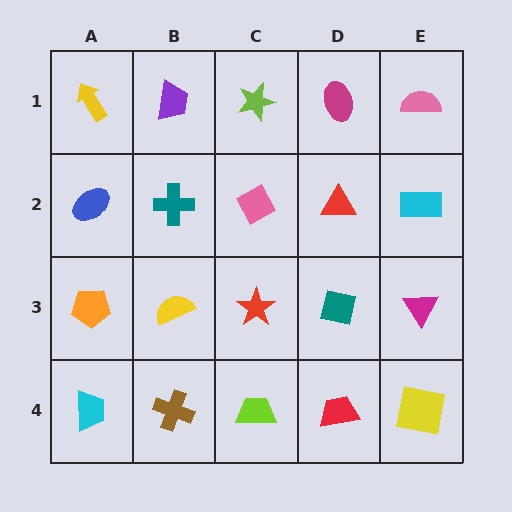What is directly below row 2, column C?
A red star.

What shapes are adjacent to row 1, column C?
A pink diamond (row 2, column C), a purple trapezoid (row 1, column B), a magenta ellipse (row 1, column D).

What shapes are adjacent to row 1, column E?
A cyan rectangle (row 2, column E), a magenta ellipse (row 1, column D).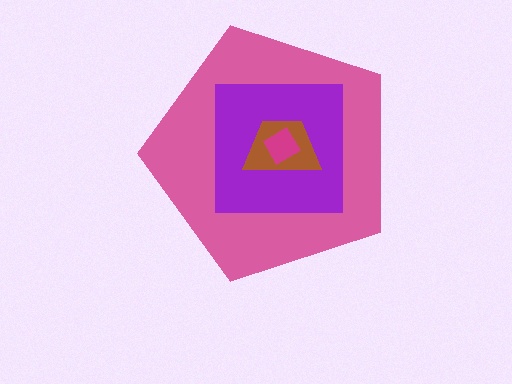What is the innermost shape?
The magenta diamond.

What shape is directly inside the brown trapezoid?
The magenta diamond.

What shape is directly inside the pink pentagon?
The purple square.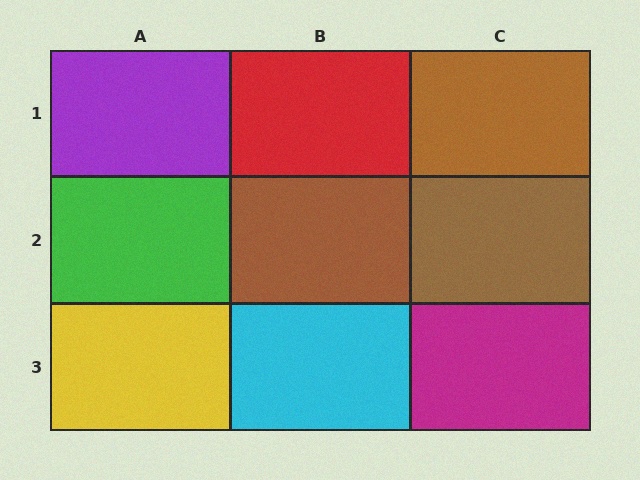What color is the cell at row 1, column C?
Brown.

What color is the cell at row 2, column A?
Green.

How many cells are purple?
1 cell is purple.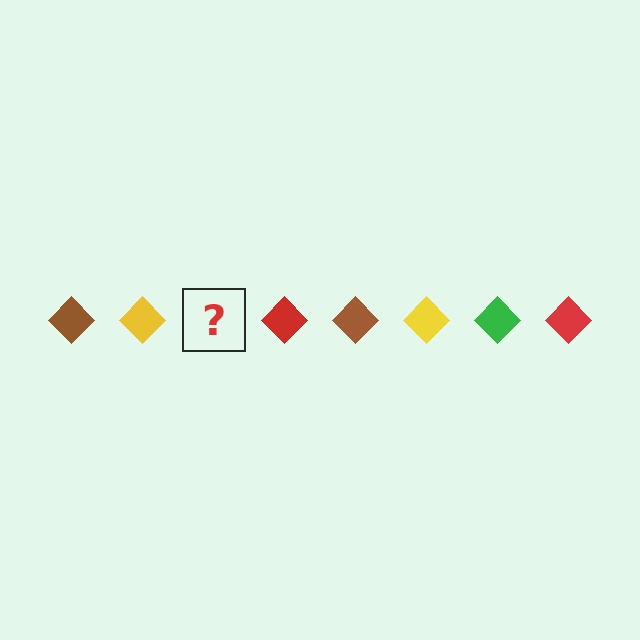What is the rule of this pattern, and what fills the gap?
The rule is that the pattern cycles through brown, yellow, green, red diamonds. The gap should be filled with a green diamond.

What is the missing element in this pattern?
The missing element is a green diamond.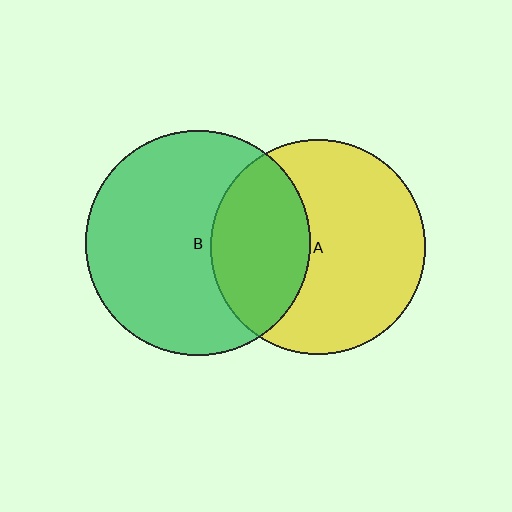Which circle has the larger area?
Circle B (green).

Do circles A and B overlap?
Yes.